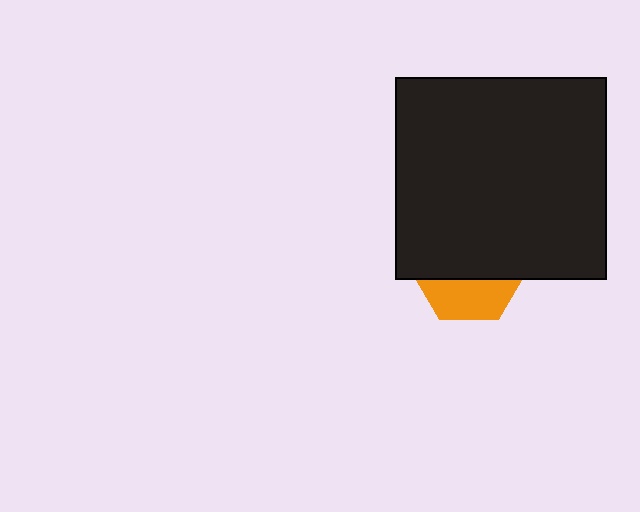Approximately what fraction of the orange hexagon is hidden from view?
Roughly 64% of the orange hexagon is hidden behind the black rectangle.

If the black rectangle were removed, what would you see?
You would see the complete orange hexagon.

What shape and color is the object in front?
The object in front is a black rectangle.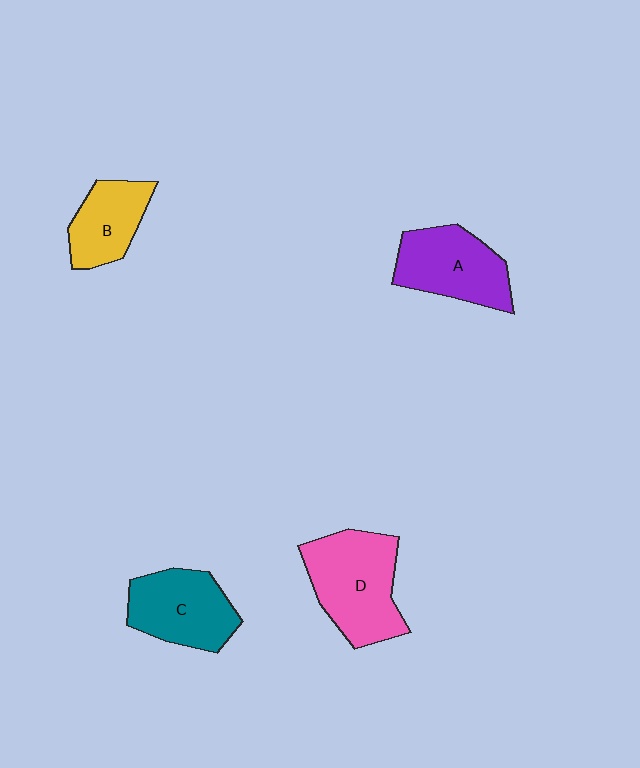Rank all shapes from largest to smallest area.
From largest to smallest: D (pink), A (purple), C (teal), B (yellow).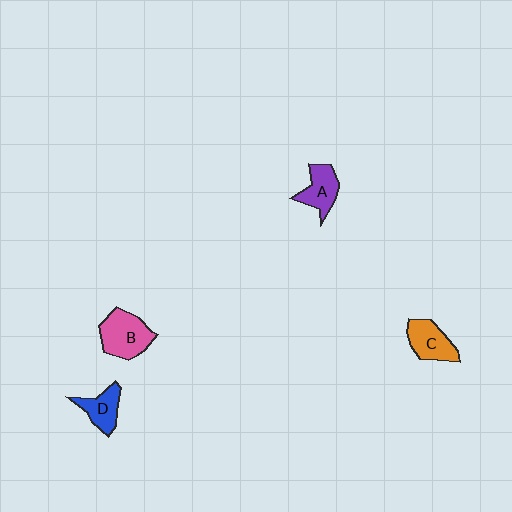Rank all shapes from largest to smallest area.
From largest to smallest: B (pink), C (orange), A (purple), D (blue).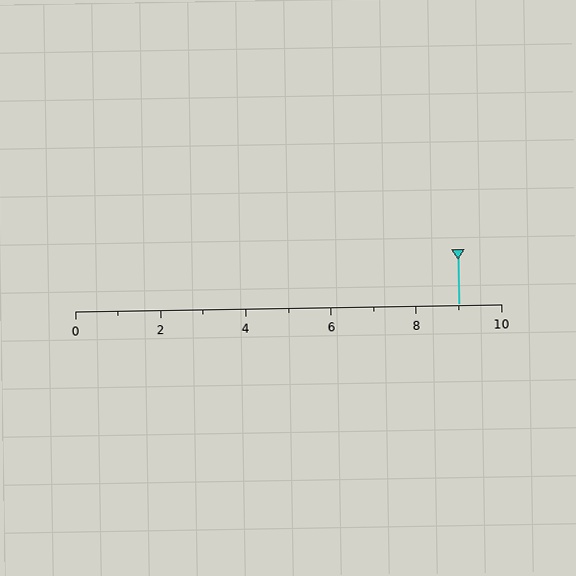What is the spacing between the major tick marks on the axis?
The major ticks are spaced 2 apart.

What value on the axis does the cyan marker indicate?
The marker indicates approximately 9.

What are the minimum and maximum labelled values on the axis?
The axis runs from 0 to 10.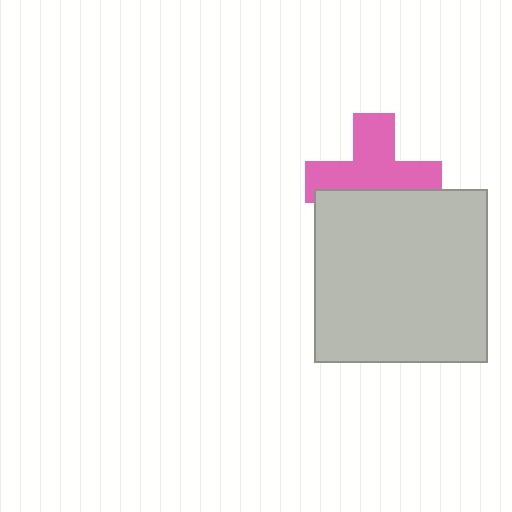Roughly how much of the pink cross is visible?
About half of it is visible (roughly 61%).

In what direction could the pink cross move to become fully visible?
The pink cross could move up. That would shift it out from behind the light gray square entirely.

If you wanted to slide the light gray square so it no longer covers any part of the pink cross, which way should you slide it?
Slide it down — that is the most direct way to separate the two shapes.